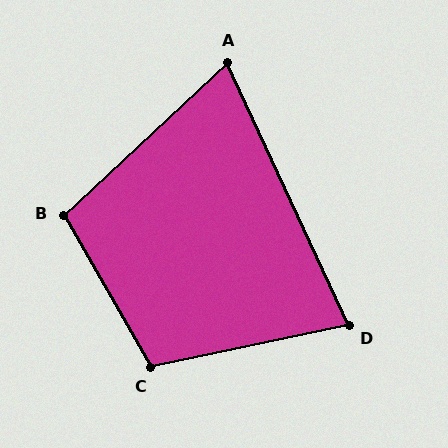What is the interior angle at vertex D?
Approximately 77 degrees (acute).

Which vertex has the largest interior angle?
C, at approximately 108 degrees.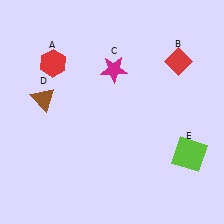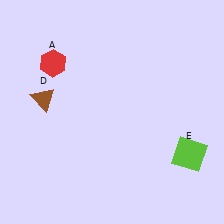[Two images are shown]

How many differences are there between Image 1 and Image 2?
There are 2 differences between the two images.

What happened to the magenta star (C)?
The magenta star (C) was removed in Image 2. It was in the top-right area of Image 1.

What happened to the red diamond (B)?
The red diamond (B) was removed in Image 2. It was in the top-right area of Image 1.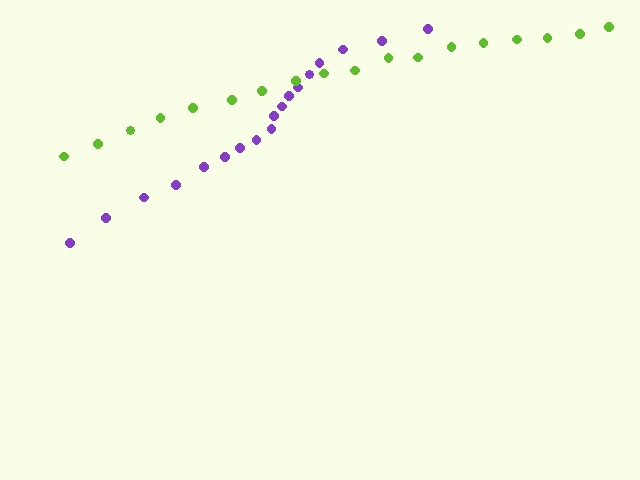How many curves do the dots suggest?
There are 2 distinct paths.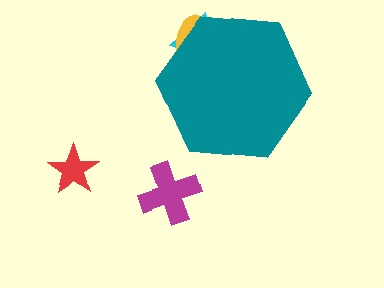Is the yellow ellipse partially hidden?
Yes, the yellow ellipse is partially hidden behind the teal hexagon.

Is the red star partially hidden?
No, the red star is fully visible.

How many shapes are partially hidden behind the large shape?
2 shapes are partially hidden.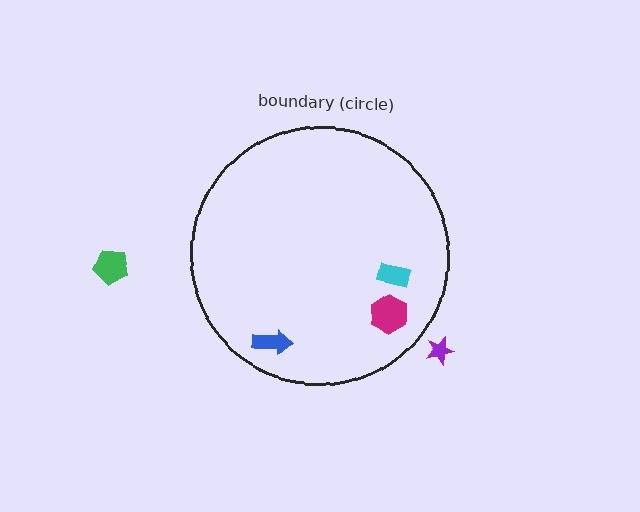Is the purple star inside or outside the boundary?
Outside.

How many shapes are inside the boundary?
3 inside, 2 outside.